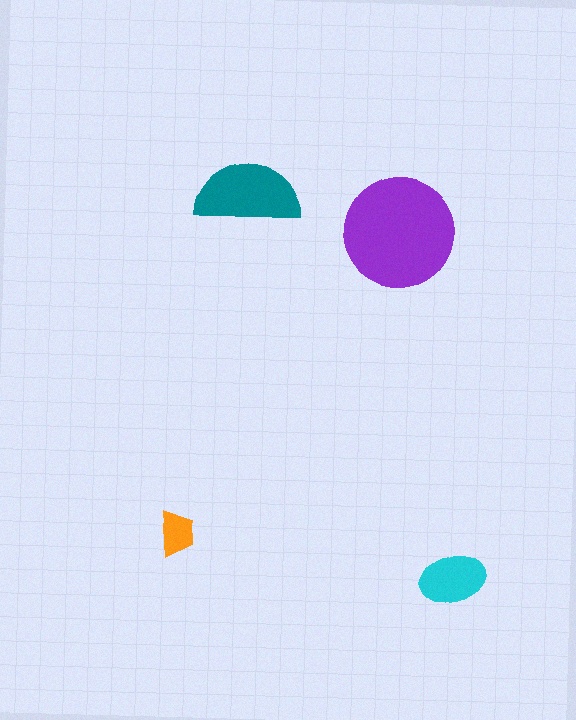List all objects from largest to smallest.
The purple circle, the teal semicircle, the cyan ellipse, the orange trapezoid.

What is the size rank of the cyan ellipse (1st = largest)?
3rd.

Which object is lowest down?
The cyan ellipse is bottommost.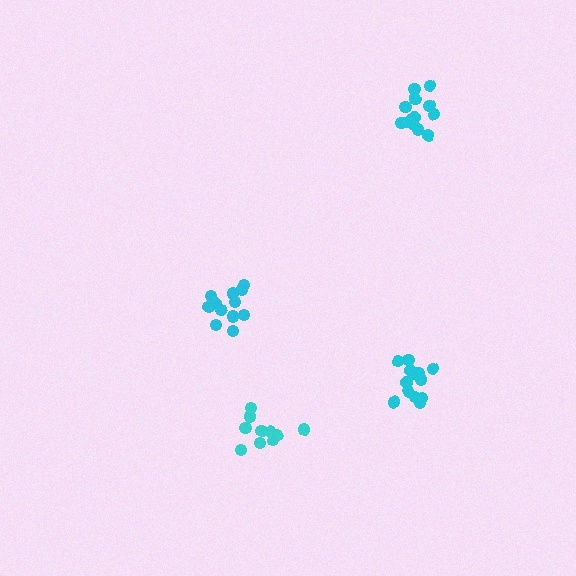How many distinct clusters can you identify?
There are 4 distinct clusters.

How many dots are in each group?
Group 1: 13 dots, Group 2: 13 dots, Group 3: 10 dots, Group 4: 12 dots (48 total).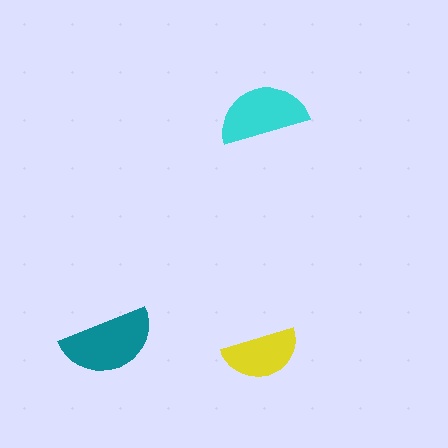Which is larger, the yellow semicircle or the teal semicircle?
The teal one.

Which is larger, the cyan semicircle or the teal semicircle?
The teal one.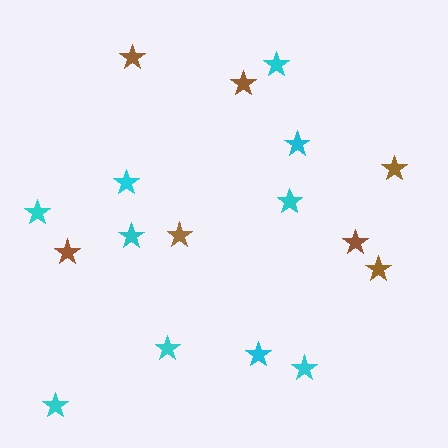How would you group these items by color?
There are 2 groups: one group of brown stars (7) and one group of cyan stars (10).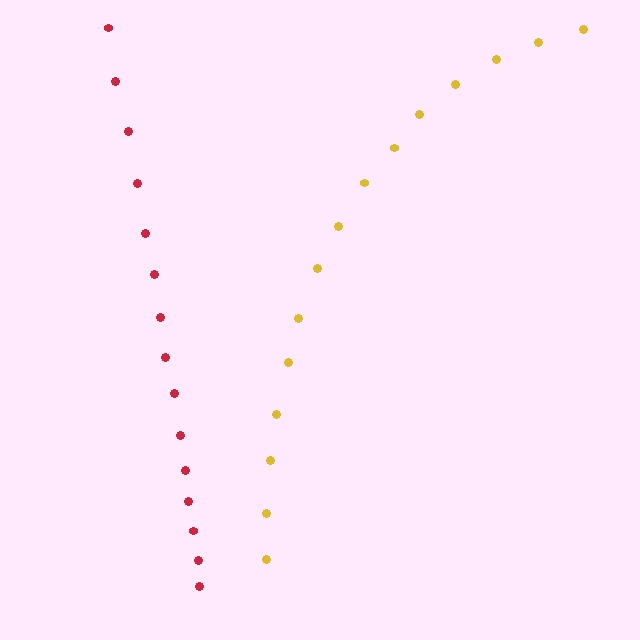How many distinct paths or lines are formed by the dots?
There are 2 distinct paths.